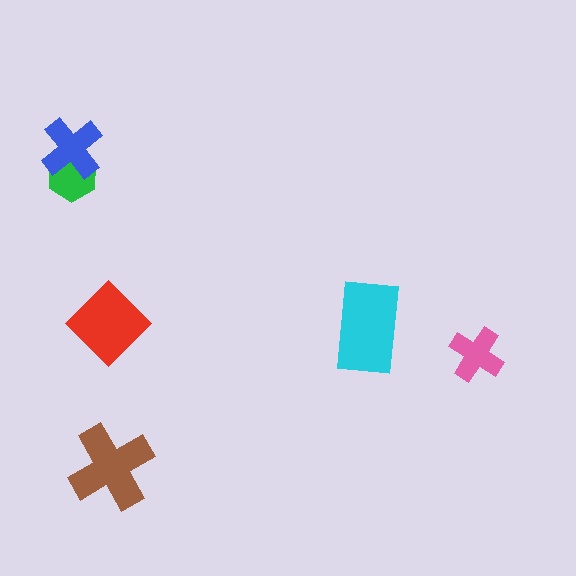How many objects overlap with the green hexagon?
1 object overlaps with the green hexagon.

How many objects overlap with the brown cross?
0 objects overlap with the brown cross.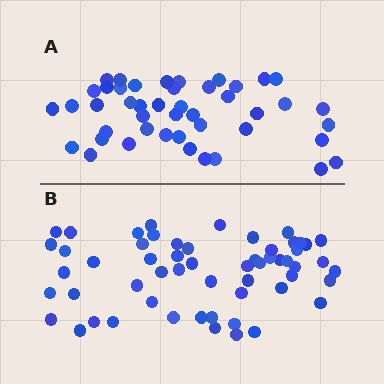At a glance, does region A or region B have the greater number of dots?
Region B (the bottom region) has more dots.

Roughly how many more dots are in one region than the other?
Region B has roughly 12 or so more dots than region A.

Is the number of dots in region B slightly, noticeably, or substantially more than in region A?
Region B has noticeably more, but not dramatically so. The ratio is roughly 1.3 to 1.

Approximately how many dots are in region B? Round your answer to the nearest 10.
About 60 dots. (The exact count is 57, which rounds to 60.)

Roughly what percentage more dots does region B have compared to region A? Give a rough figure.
About 25% more.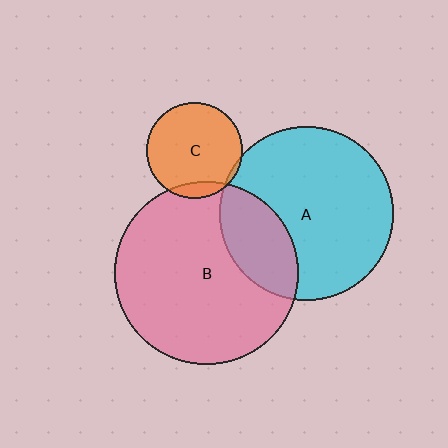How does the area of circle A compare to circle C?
Approximately 3.3 times.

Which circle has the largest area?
Circle B (pink).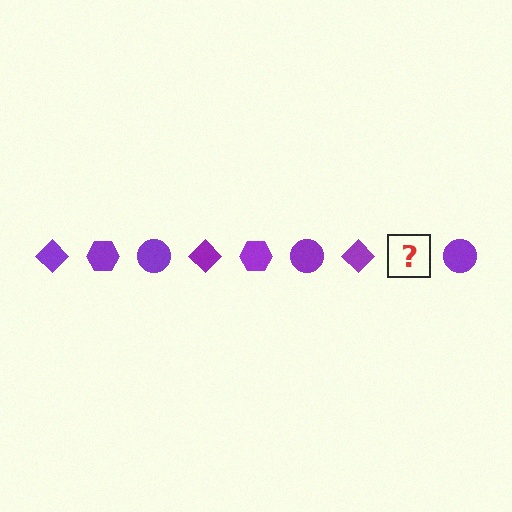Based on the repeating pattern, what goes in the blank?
The blank should be a purple hexagon.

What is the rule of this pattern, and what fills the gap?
The rule is that the pattern cycles through diamond, hexagon, circle shapes in purple. The gap should be filled with a purple hexagon.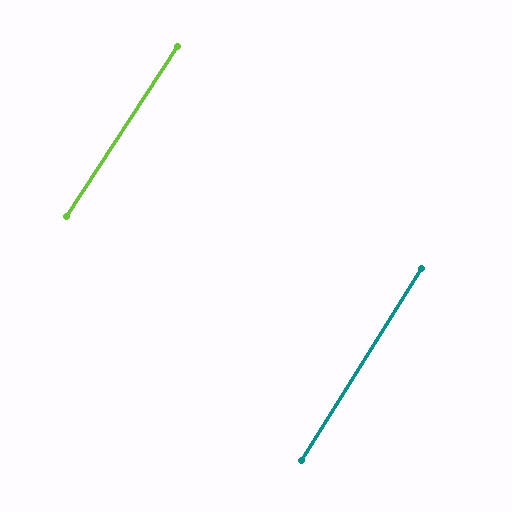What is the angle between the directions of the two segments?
Approximately 1 degree.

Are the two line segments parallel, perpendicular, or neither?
Parallel — their directions differ by only 1.0°.